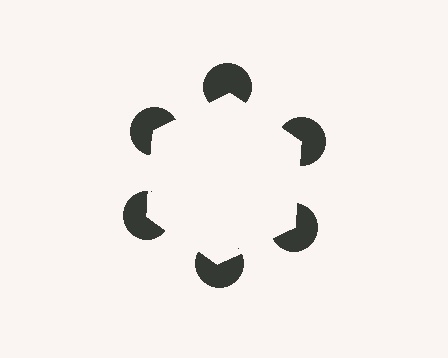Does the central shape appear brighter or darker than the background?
It typically appears slightly brighter than the background, even though no actual brightness change is drawn.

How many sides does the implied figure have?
6 sides.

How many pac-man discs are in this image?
There are 6 — one at each vertex of the illusory hexagon.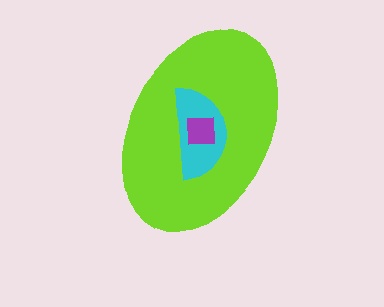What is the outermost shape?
The lime ellipse.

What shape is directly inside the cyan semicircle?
The purple square.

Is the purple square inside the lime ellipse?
Yes.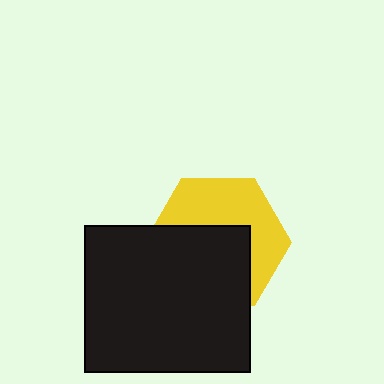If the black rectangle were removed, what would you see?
You would see the complete yellow hexagon.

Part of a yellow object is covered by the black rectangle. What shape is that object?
It is a hexagon.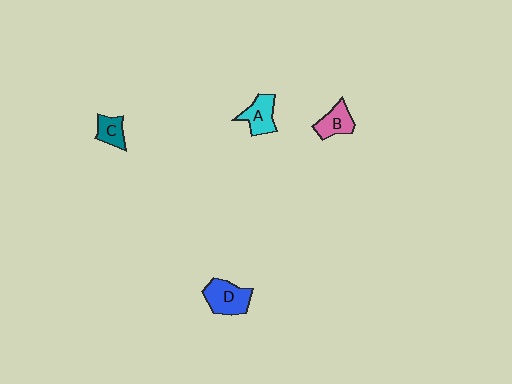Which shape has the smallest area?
Shape C (teal).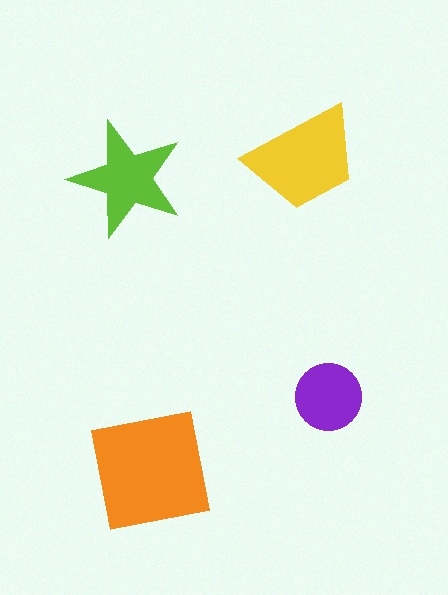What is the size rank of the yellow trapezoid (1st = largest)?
2nd.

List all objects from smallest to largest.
The purple circle, the lime star, the yellow trapezoid, the orange square.